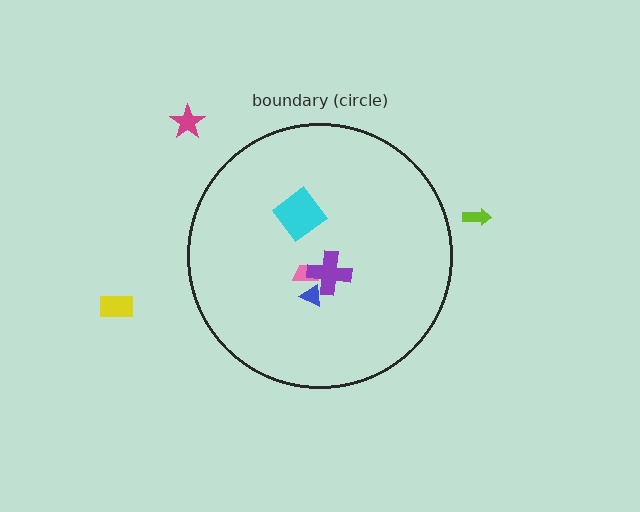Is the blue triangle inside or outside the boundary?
Inside.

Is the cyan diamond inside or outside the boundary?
Inside.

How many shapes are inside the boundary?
4 inside, 3 outside.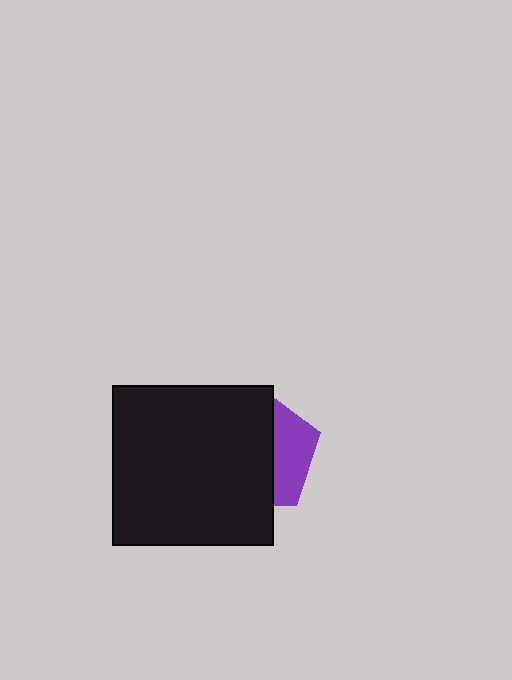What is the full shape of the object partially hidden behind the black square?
The partially hidden object is a purple pentagon.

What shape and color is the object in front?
The object in front is a black square.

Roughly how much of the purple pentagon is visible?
A small part of it is visible (roughly 33%).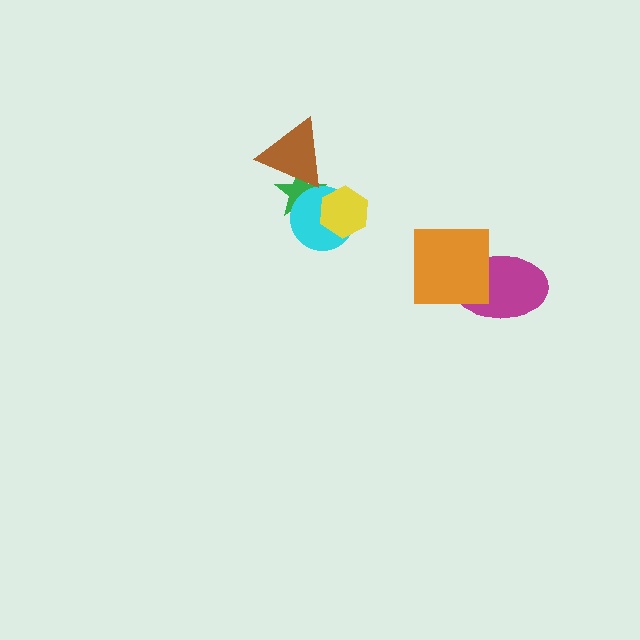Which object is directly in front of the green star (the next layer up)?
The cyan circle is directly in front of the green star.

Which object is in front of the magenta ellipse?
The orange square is in front of the magenta ellipse.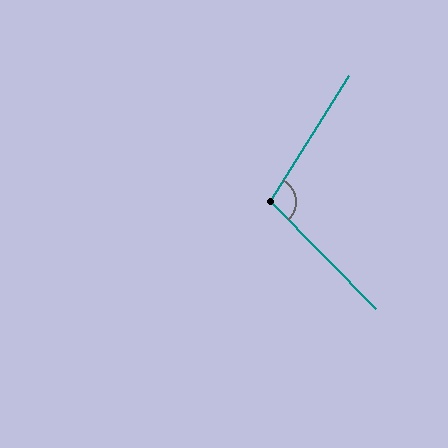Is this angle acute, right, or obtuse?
It is obtuse.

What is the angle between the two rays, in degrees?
Approximately 103 degrees.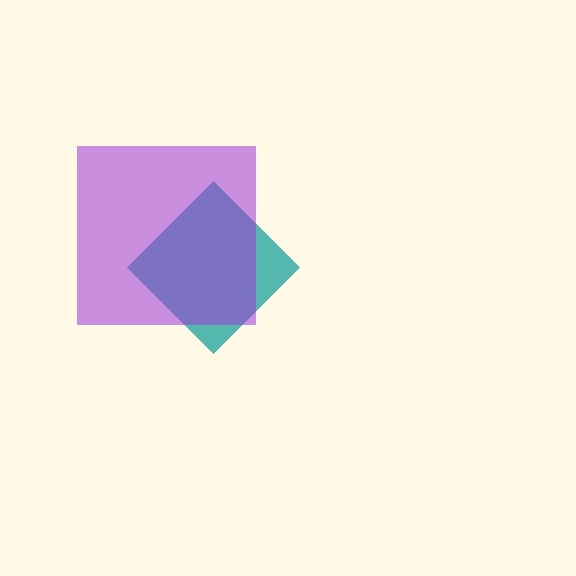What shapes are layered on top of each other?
The layered shapes are: a teal diamond, a purple square.